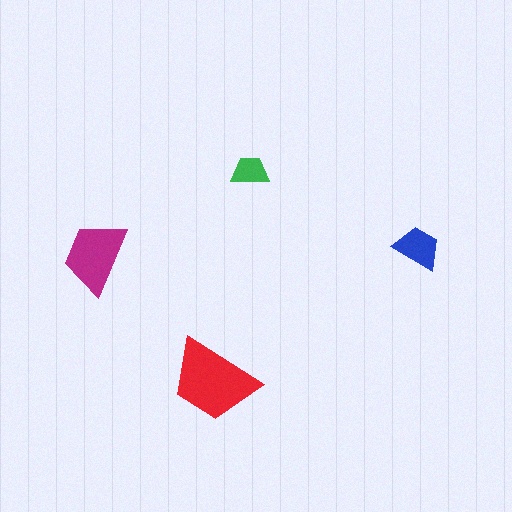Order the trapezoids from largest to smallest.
the red one, the magenta one, the blue one, the green one.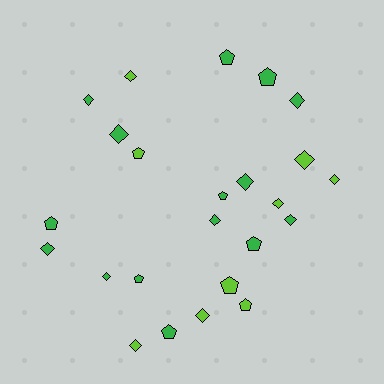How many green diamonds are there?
There are 8 green diamonds.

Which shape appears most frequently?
Diamond, with 14 objects.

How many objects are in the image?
There are 24 objects.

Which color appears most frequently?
Green, with 15 objects.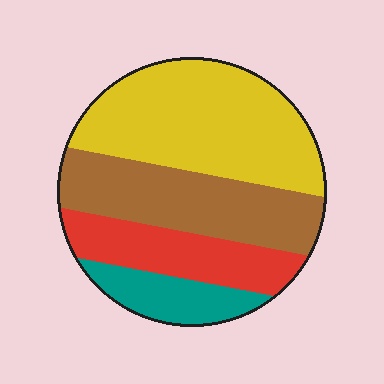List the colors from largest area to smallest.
From largest to smallest: yellow, brown, red, teal.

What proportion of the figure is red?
Red takes up between a sixth and a third of the figure.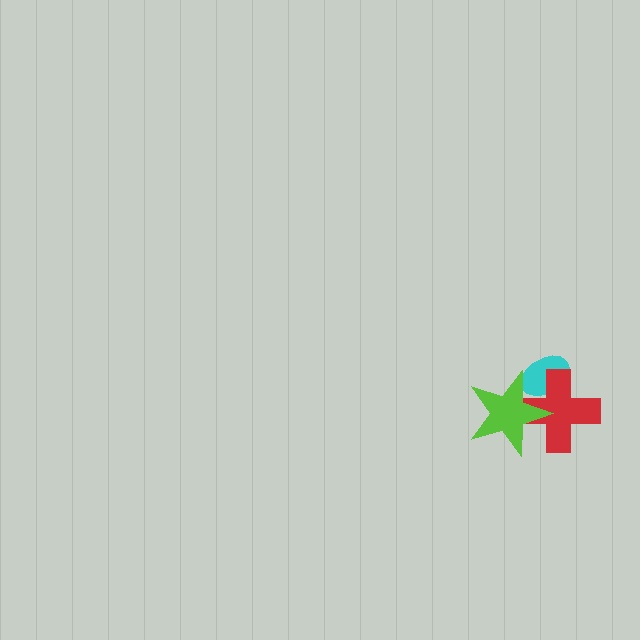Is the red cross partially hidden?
Yes, it is partially covered by another shape.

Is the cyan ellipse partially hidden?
Yes, it is partially covered by another shape.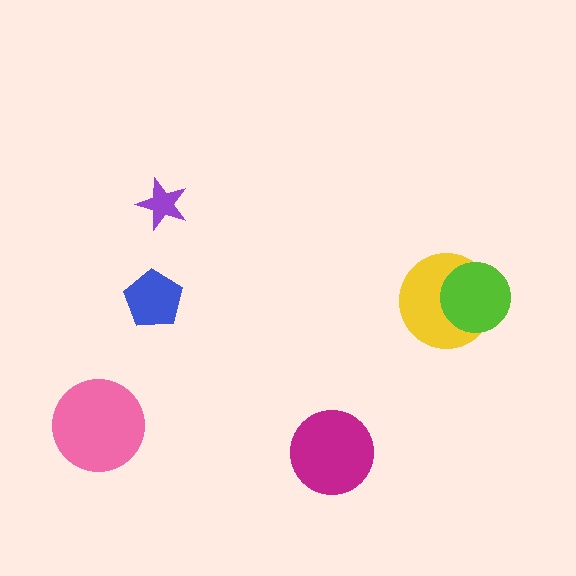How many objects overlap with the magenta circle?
0 objects overlap with the magenta circle.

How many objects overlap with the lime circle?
1 object overlaps with the lime circle.